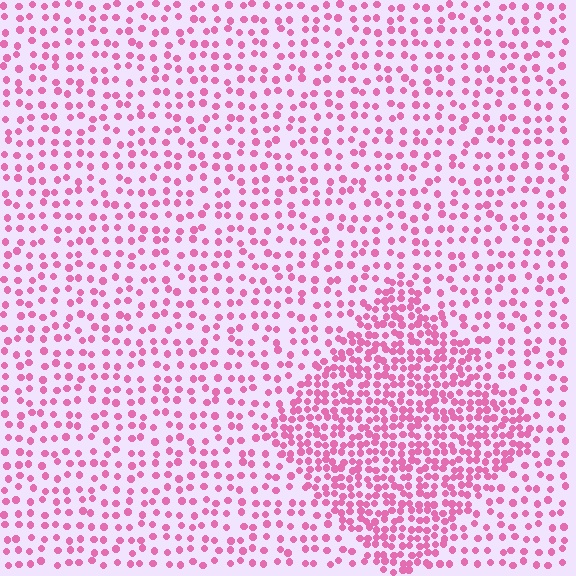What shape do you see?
I see a diamond.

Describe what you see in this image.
The image contains small pink elements arranged at two different densities. A diamond-shaped region is visible where the elements are more densely packed than the surrounding area.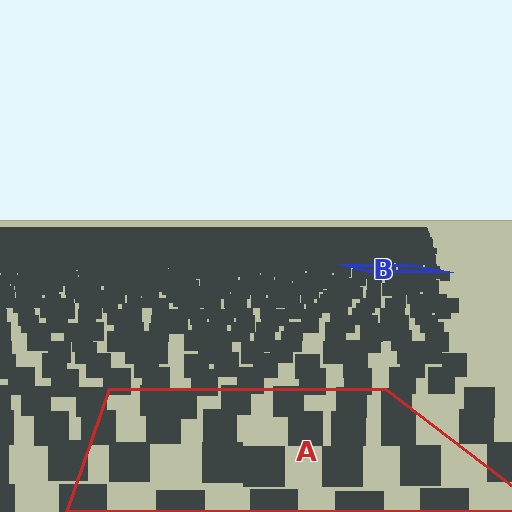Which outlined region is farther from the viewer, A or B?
Region B is farther from the viewer — the texture elements inside it appear smaller and more densely packed.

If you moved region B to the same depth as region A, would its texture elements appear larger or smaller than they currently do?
They would appear larger. At a closer depth, the same texture elements are projected at a bigger on-screen size.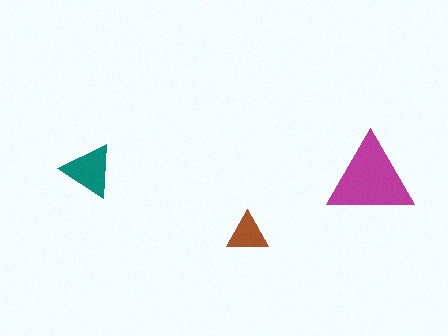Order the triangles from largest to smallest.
the magenta one, the teal one, the brown one.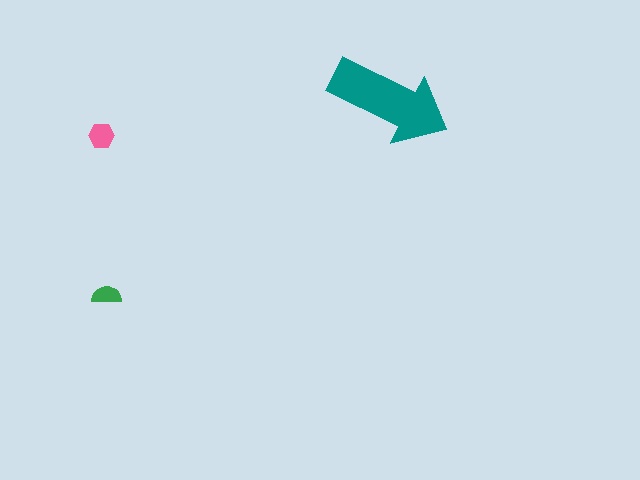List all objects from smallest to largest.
The green semicircle, the pink hexagon, the teal arrow.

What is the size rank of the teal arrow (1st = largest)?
1st.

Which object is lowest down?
The green semicircle is bottommost.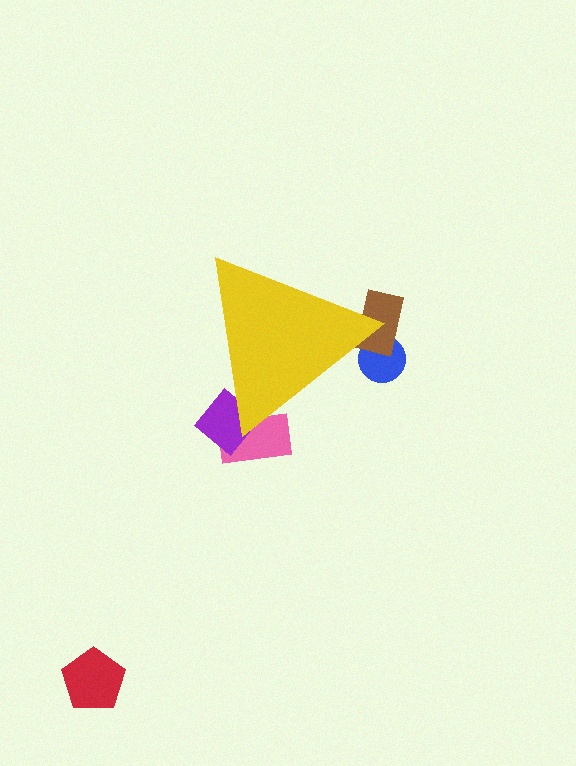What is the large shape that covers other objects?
A yellow triangle.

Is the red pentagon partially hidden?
No, the red pentagon is fully visible.